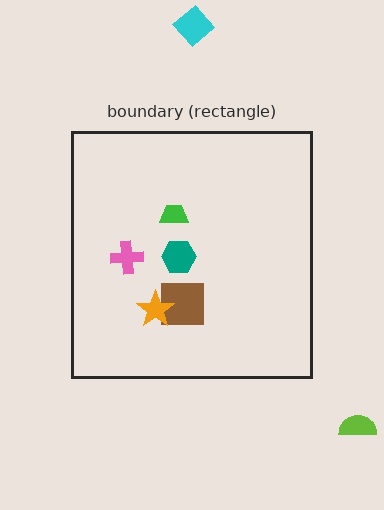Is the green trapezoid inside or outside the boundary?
Inside.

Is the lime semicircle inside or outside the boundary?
Outside.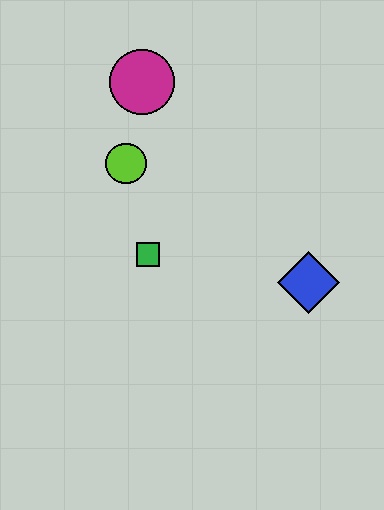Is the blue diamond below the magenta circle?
Yes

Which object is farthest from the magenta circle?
The blue diamond is farthest from the magenta circle.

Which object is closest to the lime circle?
The magenta circle is closest to the lime circle.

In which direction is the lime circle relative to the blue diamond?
The lime circle is to the left of the blue diamond.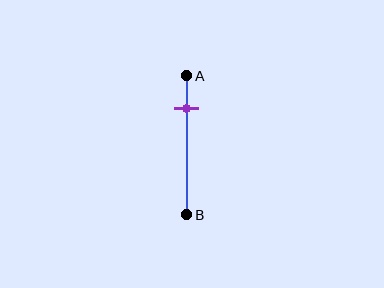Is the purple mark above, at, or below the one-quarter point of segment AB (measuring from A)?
The purple mark is approximately at the one-quarter point of segment AB.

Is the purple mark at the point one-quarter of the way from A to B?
Yes, the mark is approximately at the one-quarter point.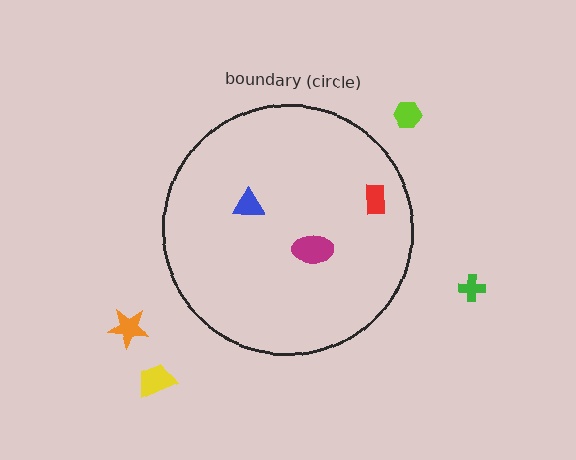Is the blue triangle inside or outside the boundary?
Inside.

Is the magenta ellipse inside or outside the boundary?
Inside.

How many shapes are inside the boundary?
3 inside, 4 outside.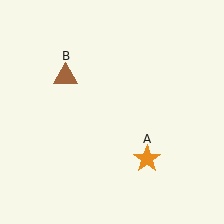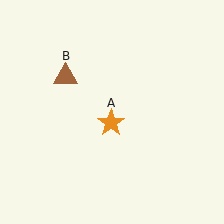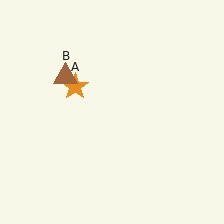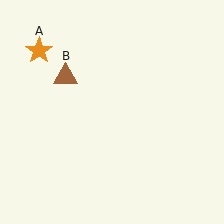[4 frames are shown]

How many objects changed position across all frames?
1 object changed position: orange star (object A).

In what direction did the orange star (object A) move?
The orange star (object A) moved up and to the left.